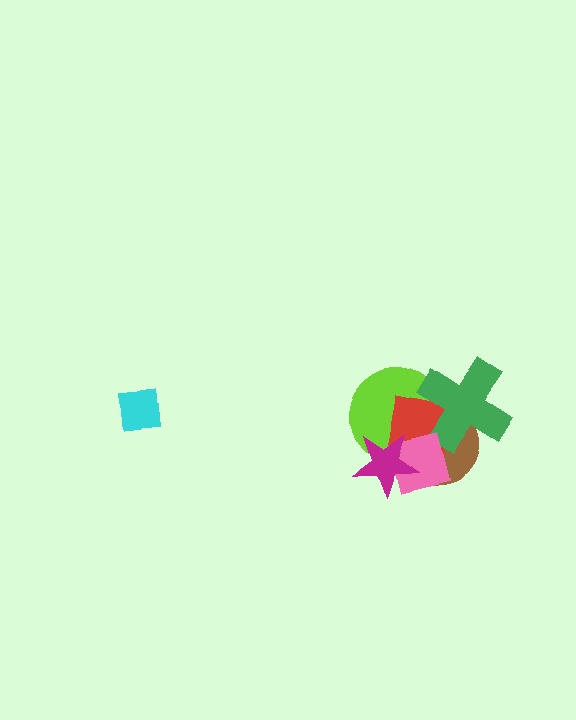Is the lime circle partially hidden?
Yes, it is partially covered by another shape.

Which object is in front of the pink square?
The magenta star is in front of the pink square.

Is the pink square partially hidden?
Yes, it is partially covered by another shape.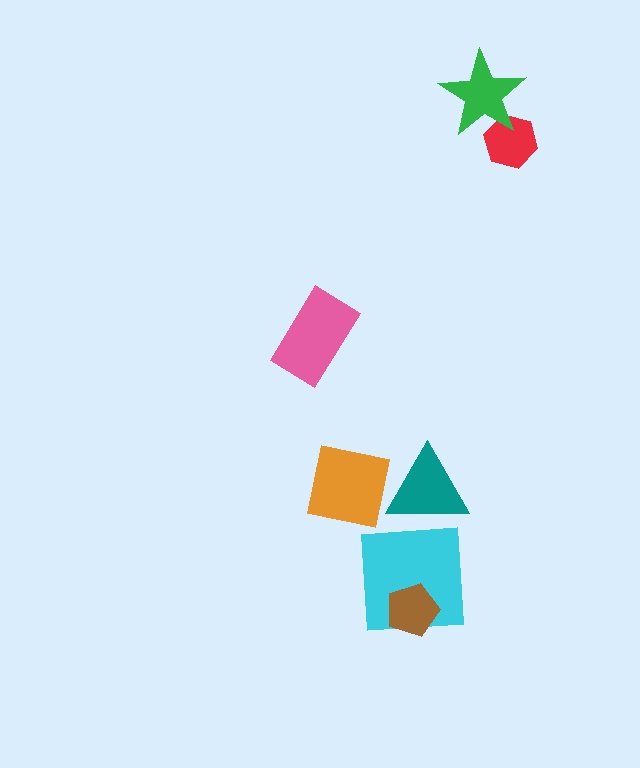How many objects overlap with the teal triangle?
0 objects overlap with the teal triangle.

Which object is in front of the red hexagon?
The green star is in front of the red hexagon.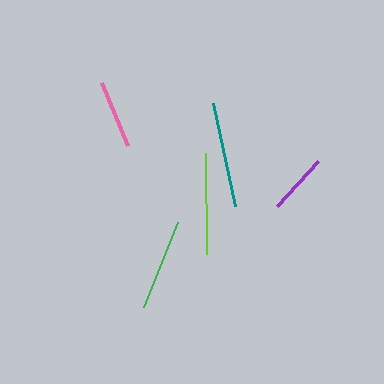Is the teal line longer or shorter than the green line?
The teal line is longer than the green line.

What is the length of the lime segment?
The lime segment is approximately 101 pixels long.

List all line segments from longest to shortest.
From longest to shortest: teal, lime, green, pink, purple.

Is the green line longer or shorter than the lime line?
The lime line is longer than the green line.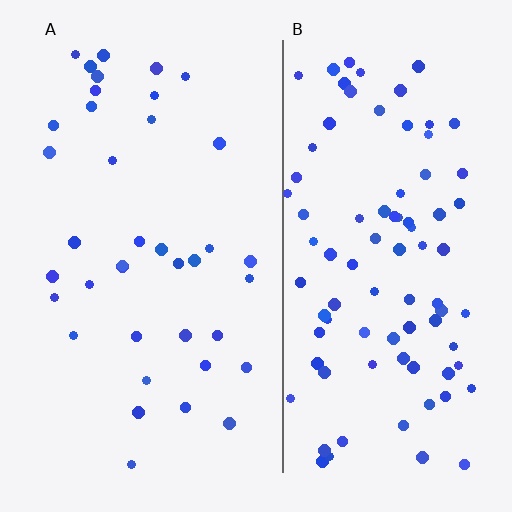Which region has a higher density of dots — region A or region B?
B (the right).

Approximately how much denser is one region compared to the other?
Approximately 2.3× — region B over region A.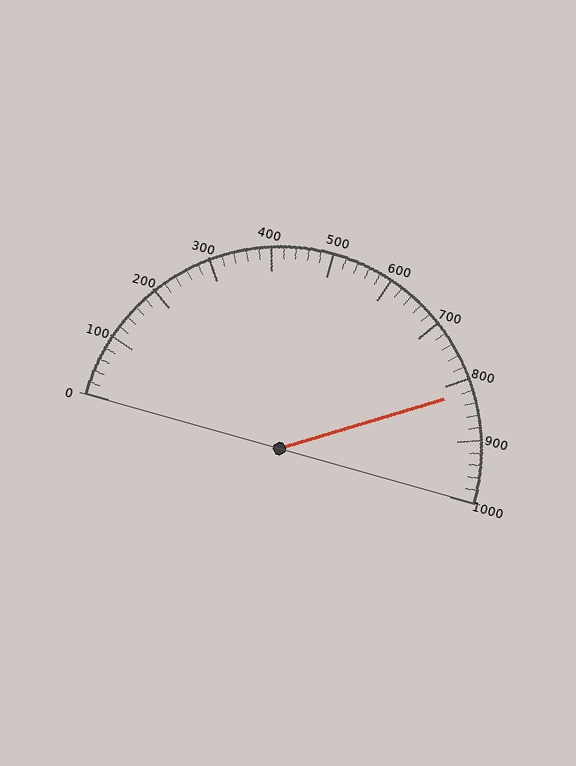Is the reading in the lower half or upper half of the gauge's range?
The reading is in the upper half of the range (0 to 1000).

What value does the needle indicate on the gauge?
The needle indicates approximately 820.